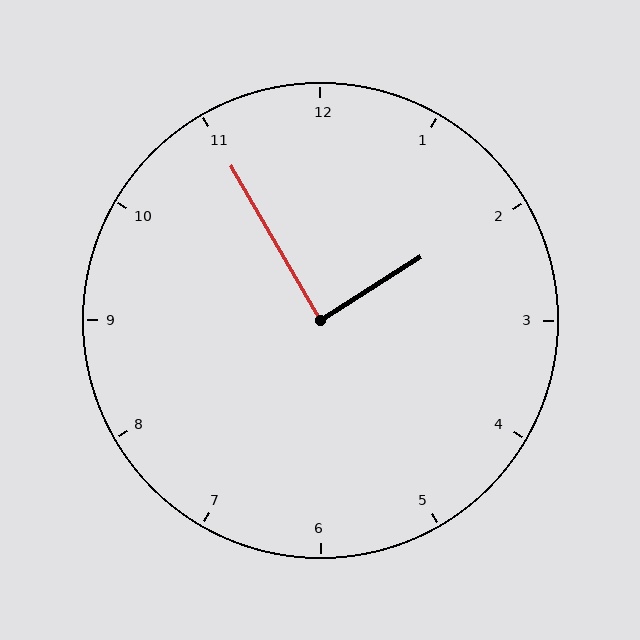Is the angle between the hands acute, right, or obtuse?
It is right.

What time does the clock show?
1:55.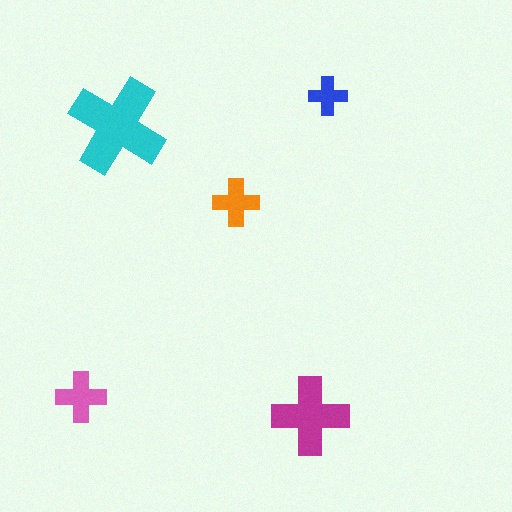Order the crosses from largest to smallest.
the cyan one, the magenta one, the pink one, the orange one, the blue one.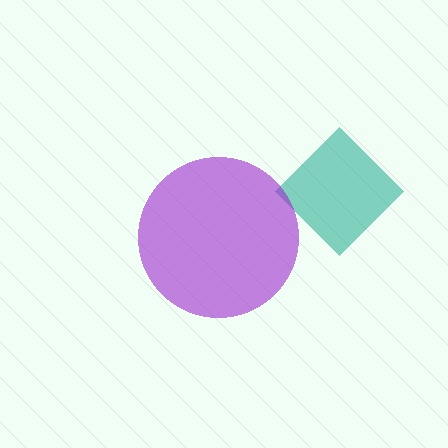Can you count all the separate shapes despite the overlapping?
Yes, there are 2 separate shapes.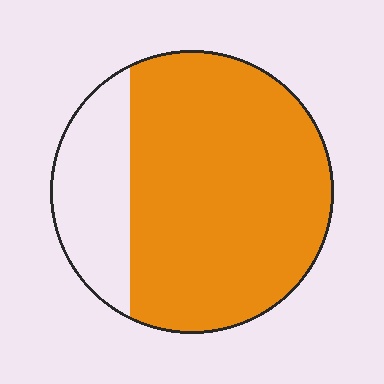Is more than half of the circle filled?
Yes.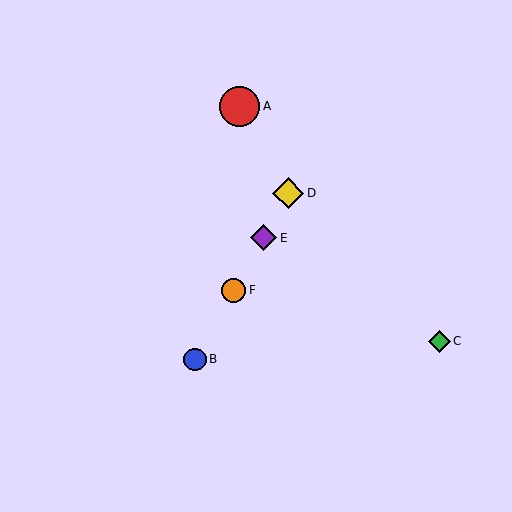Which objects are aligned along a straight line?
Objects B, D, E, F are aligned along a straight line.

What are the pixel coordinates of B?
Object B is at (195, 359).